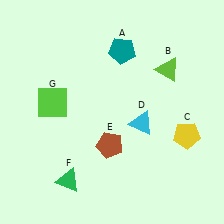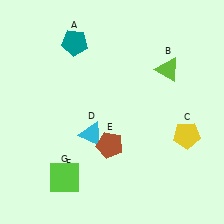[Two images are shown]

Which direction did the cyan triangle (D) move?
The cyan triangle (D) moved left.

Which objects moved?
The objects that moved are: the teal pentagon (A), the cyan triangle (D), the lime square (G).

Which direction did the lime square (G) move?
The lime square (G) moved down.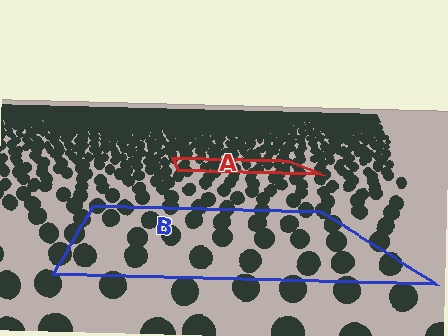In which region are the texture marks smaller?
The texture marks are smaller in region A, because it is farther away.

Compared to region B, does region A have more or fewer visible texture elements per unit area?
Region A has more texture elements per unit area — they are packed more densely because it is farther away.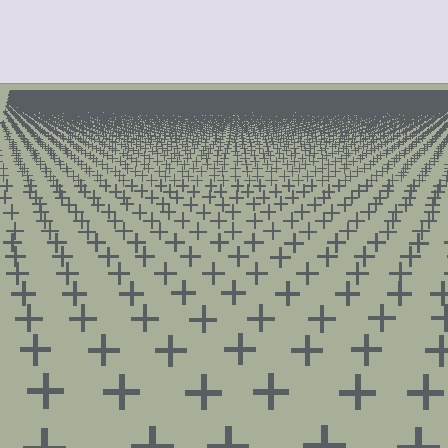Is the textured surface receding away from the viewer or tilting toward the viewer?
The surface is receding away from the viewer. Texture elements get smaller and denser toward the top.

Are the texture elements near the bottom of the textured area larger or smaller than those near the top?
Larger. Near the bottom, elements are closer to the viewer and appear at a bigger on-screen size.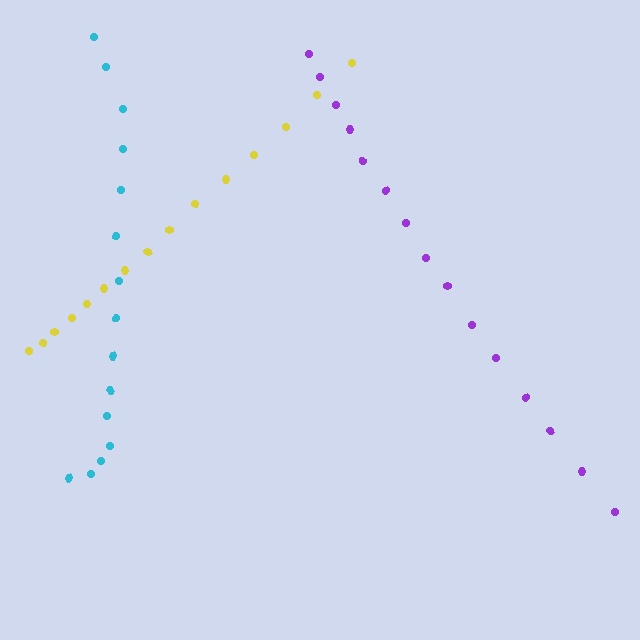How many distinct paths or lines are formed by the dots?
There are 3 distinct paths.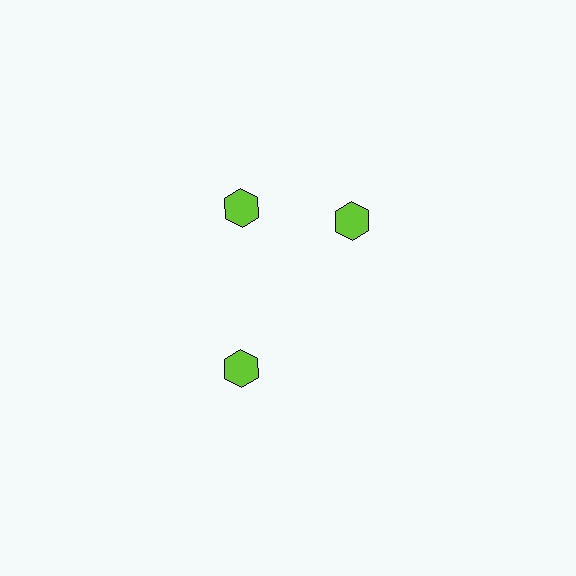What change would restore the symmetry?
The symmetry would be restored by rotating it back into even spacing with its neighbors so that all 3 hexagons sit at equal angles and equal distance from the center.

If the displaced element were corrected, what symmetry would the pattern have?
It would have 3-fold rotational symmetry — the pattern would map onto itself every 120 degrees.